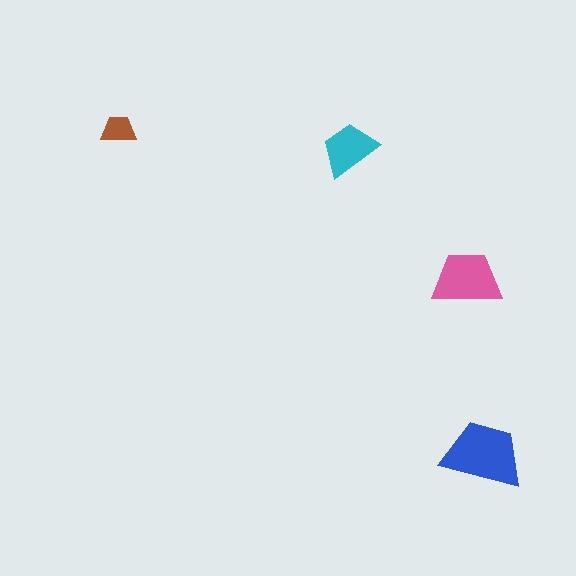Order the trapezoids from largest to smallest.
the blue one, the pink one, the cyan one, the brown one.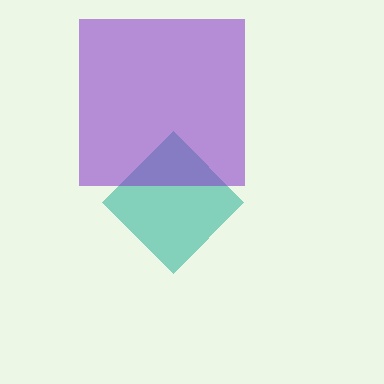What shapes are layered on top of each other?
The layered shapes are: a teal diamond, a purple square.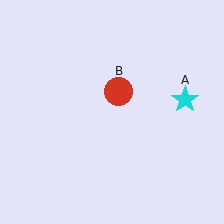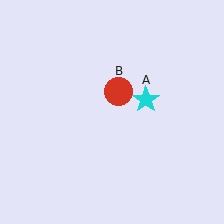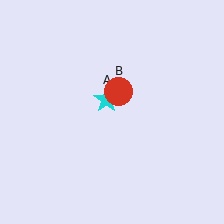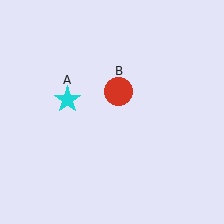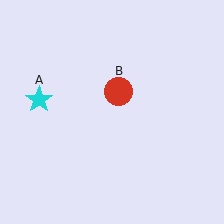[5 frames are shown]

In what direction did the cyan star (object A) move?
The cyan star (object A) moved left.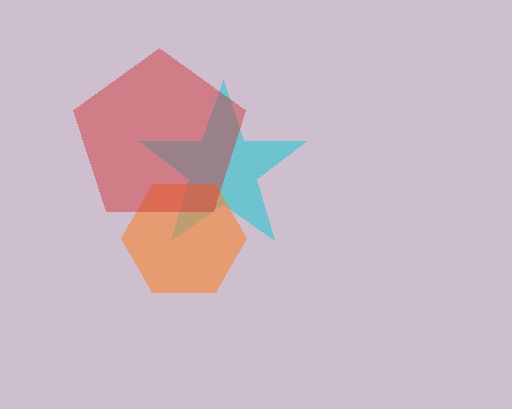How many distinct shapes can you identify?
There are 3 distinct shapes: a cyan star, an orange hexagon, a red pentagon.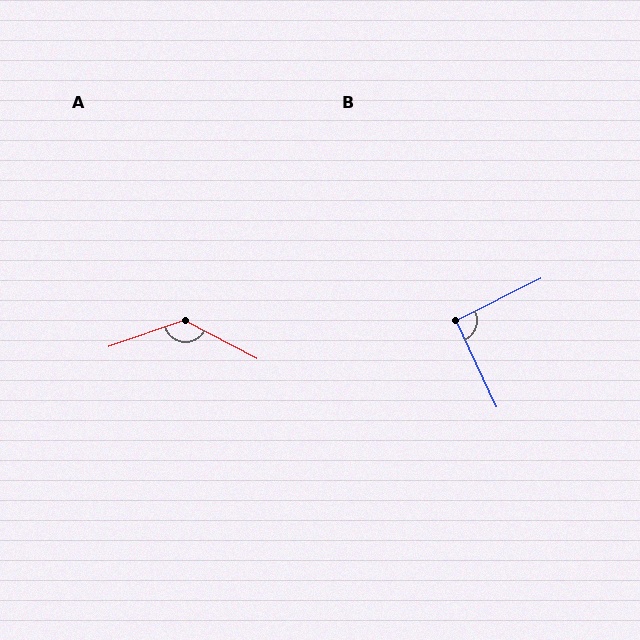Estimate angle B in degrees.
Approximately 91 degrees.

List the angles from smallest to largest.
B (91°), A (133°).